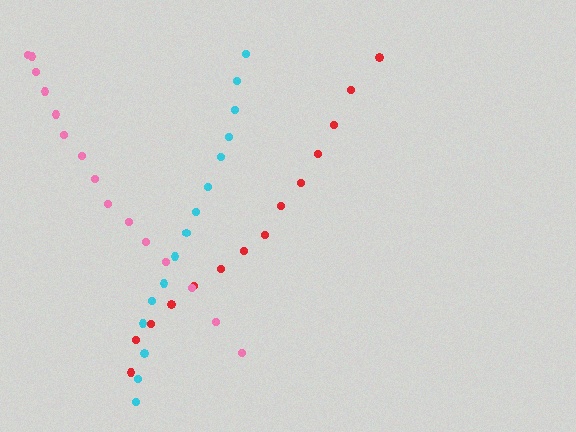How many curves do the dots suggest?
There are 3 distinct paths.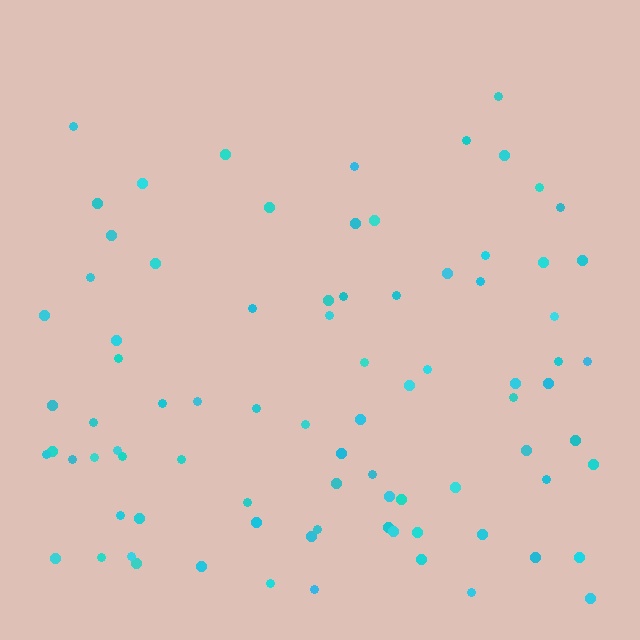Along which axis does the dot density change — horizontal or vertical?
Vertical.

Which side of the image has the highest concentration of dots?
The bottom.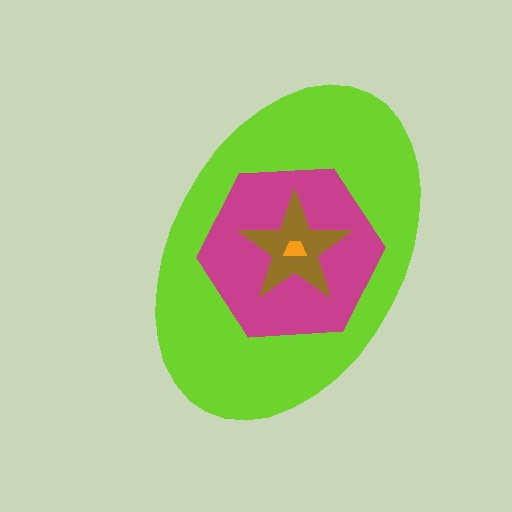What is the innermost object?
The orange trapezoid.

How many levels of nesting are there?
4.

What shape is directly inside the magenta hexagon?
The brown star.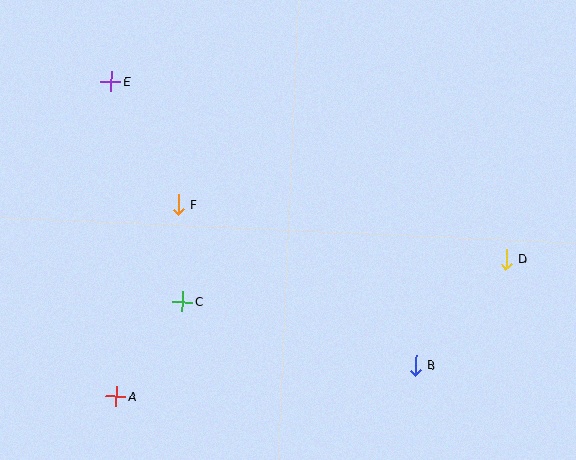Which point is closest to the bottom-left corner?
Point A is closest to the bottom-left corner.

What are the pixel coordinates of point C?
Point C is at (182, 302).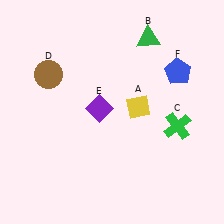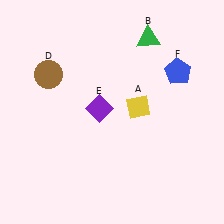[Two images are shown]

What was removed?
The green cross (C) was removed in Image 2.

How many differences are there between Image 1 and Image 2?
There is 1 difference between the two images.